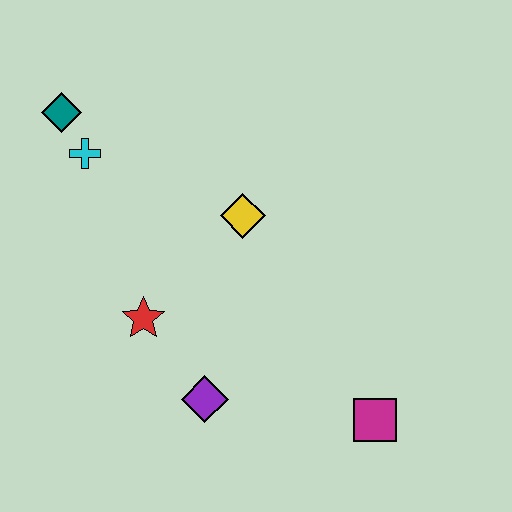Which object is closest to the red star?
The purple diamond is closest to the red star.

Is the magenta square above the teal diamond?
No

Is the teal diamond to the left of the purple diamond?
Yes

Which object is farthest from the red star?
The magenta square is farthest from the red star.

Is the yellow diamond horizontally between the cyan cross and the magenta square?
Yes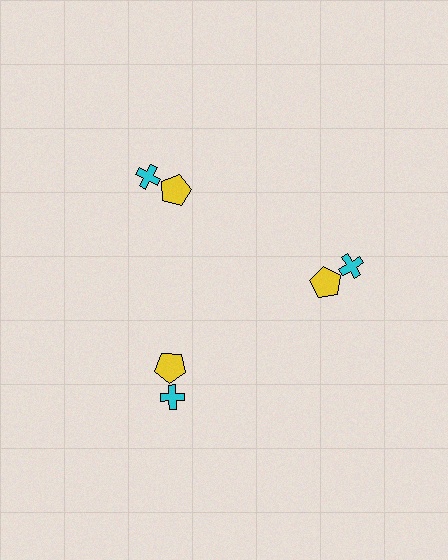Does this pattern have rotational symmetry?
Yes, this pattern has 3-fold rotational symmetry. It looks the same after rotating 120 degrees around the center.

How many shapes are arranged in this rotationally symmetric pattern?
There are 6 shapes, arranged in 3 groups of 2.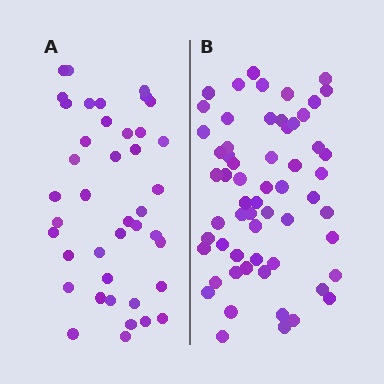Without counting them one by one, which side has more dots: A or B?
Region B (the right region) has more dots.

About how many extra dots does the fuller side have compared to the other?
Region B has approximately 20 more dots than region A.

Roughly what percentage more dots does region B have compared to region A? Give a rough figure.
About 45% more.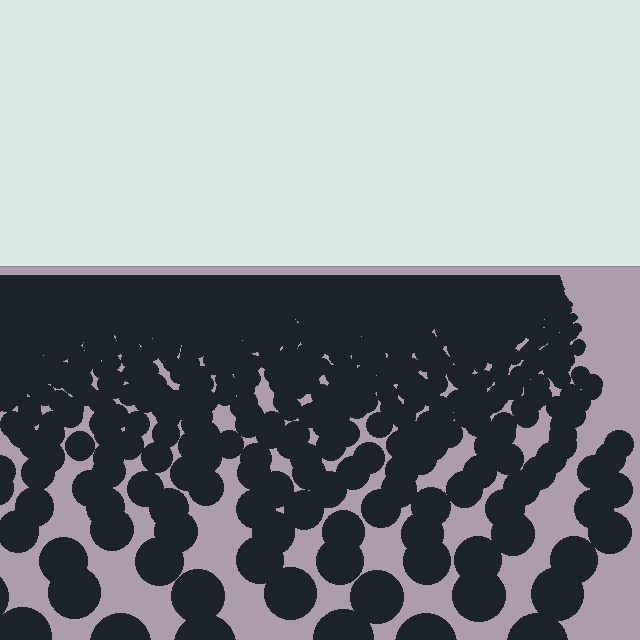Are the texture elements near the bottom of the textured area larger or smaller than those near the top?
Larger. Near the bottom, elements are closer to the viewer and appear at a bigger on-screen size.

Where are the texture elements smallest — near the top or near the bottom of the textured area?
Near the top.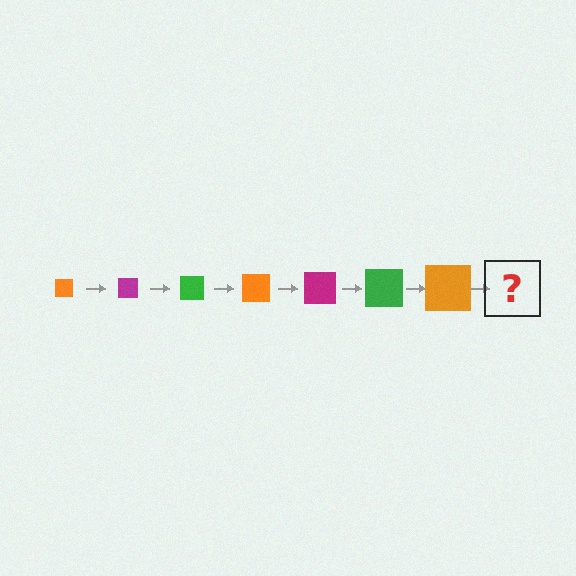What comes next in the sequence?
The next element should be a magenta square, larger than the previous one.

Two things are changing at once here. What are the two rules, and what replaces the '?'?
The two rules are that the square grows larger each step and the color cycles through orange, magenta, and green. The '?' should be a magenta square, larger than the previous one.